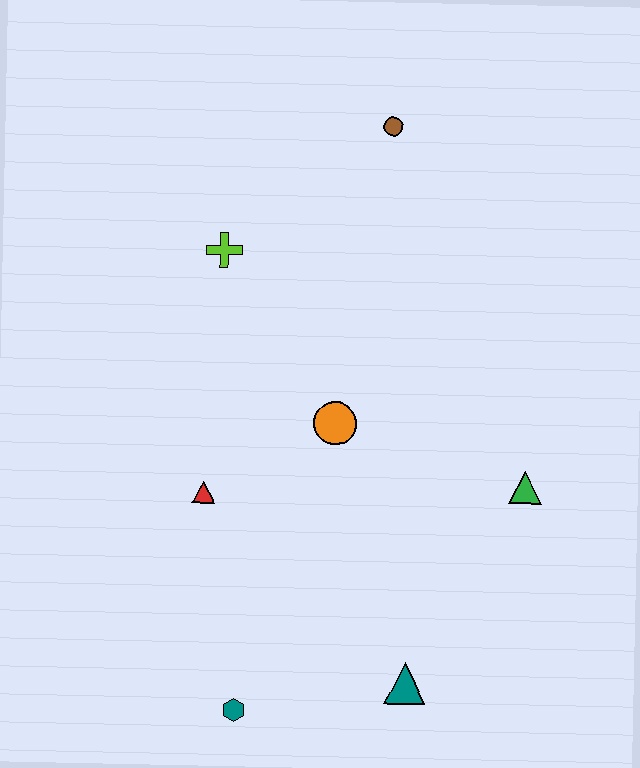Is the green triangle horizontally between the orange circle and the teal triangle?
No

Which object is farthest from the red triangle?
The brown circle is farthest from the red triangle.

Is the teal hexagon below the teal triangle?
Yes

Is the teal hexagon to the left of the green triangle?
Yes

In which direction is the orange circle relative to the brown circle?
The orange circle is below the brown circle.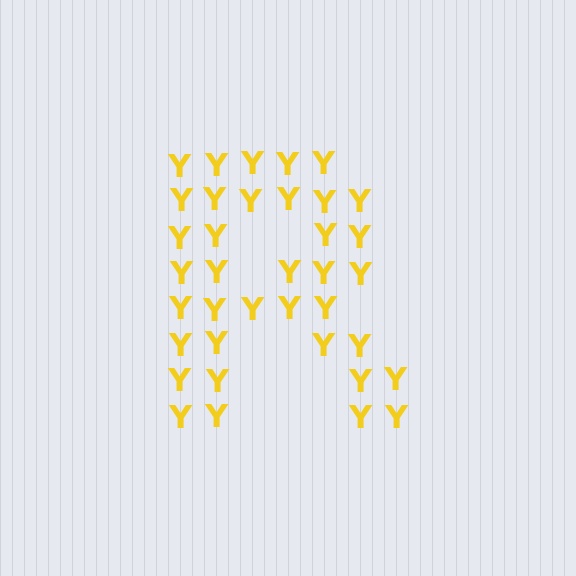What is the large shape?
The large shape is the letter R.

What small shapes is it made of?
It is made of small letter Y's.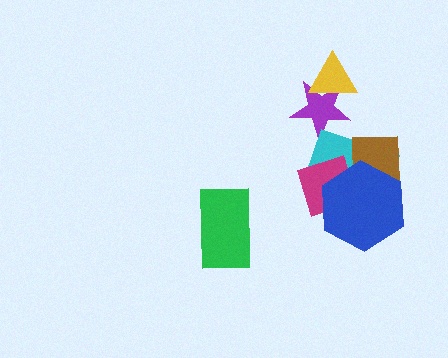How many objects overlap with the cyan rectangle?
4 objects overlap with the cyan rectangle.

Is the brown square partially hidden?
Yes, it is partially covered by another shape.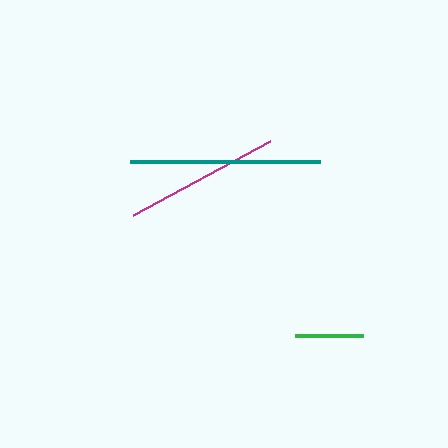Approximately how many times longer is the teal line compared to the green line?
The teal line is approximately 2.8 times the length of the green line.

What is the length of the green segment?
The green segment is approximately 67 pixels long.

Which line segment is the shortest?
The green line is the shortest at approximately 67 pixels.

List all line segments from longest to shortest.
From longest to shortest: teal, magenta, green.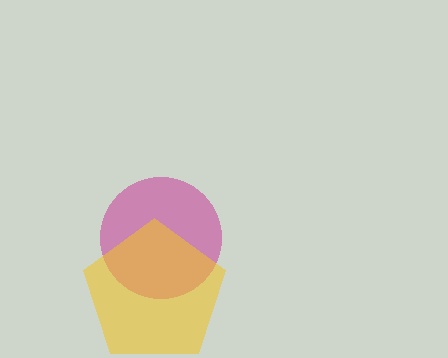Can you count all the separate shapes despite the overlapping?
Yes, there are 2 separate shapes.